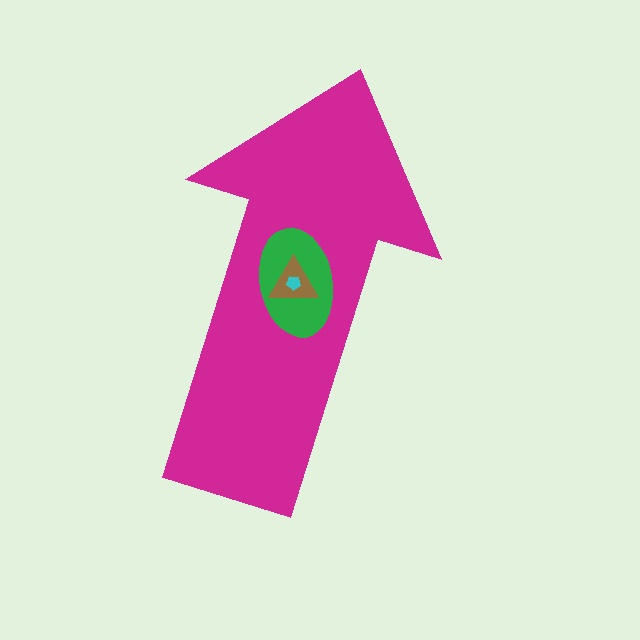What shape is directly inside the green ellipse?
The brown triangle.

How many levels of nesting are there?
4.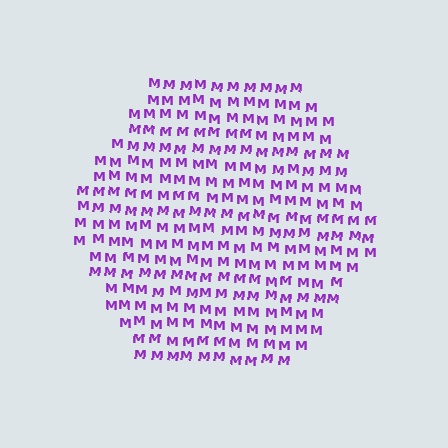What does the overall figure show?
The overall figure shows a hexagon.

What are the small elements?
The small elements are letter M's.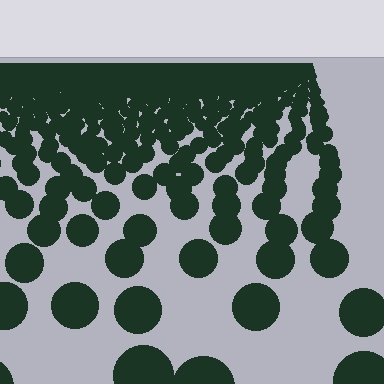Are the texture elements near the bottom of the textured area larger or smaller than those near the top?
Larger. Near the bottom, elements are closer to the viewer and appear at a bigger on-screen size.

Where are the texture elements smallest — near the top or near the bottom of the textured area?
Near the top.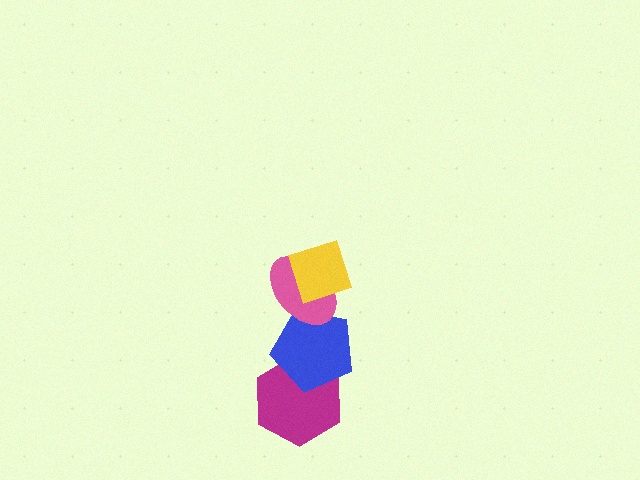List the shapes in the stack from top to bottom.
From top to bottom: the yellow diamond, the pink ellipse, the blue pentagon, the magenta hexagon.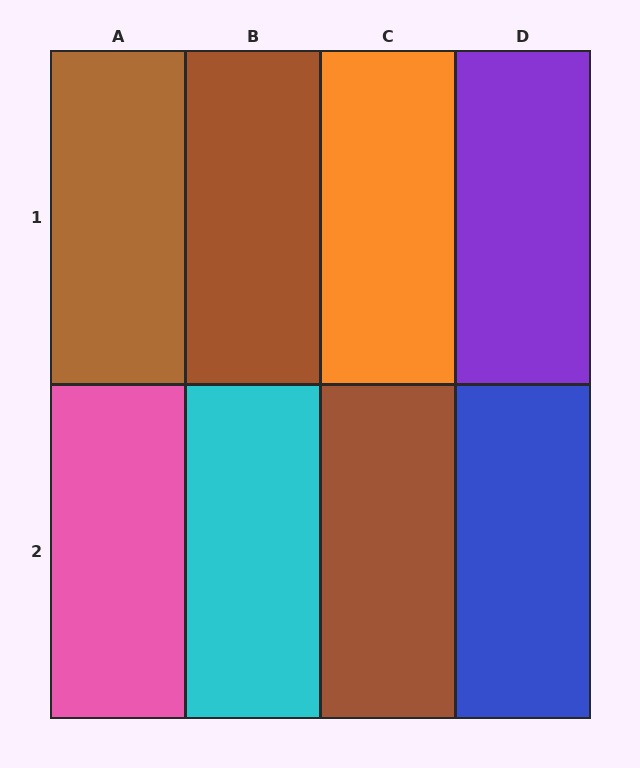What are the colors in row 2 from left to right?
Pink, cyan, brown, blue.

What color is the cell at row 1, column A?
Brown.